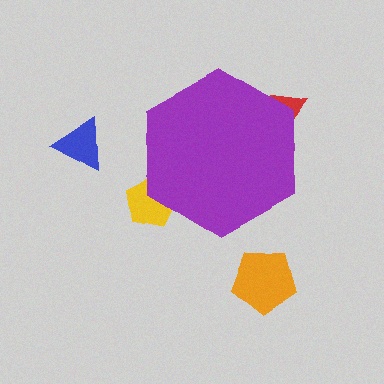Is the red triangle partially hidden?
Yes, the red triangle is partially hidden behind the purple hexagon.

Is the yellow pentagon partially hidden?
Yes, the yellow pentagon is partially hidden behind the purple hexagon.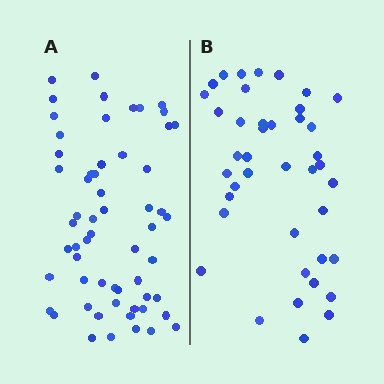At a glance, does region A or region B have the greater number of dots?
Region A (the left region) has more dots.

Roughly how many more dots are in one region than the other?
Region A has approximately 20 more dots than region B.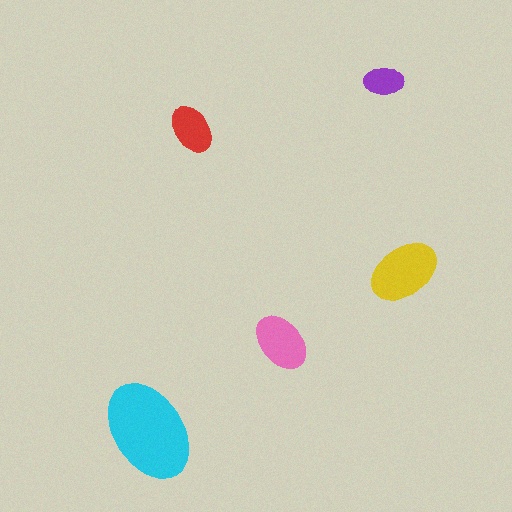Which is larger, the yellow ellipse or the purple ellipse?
The yellow one.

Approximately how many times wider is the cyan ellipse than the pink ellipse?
About 1.5 times wider.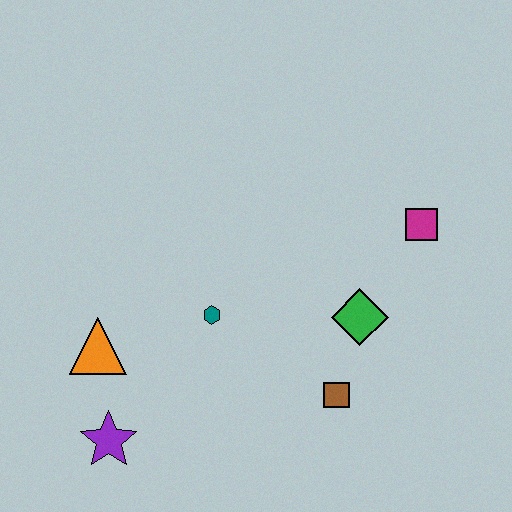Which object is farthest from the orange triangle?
The magenta square is farthest from the orange triangle.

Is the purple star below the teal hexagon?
Yes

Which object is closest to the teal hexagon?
The orange triangle is closest to the teal hexagon.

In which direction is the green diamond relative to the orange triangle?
The green diamond is to the right of the orange triangle.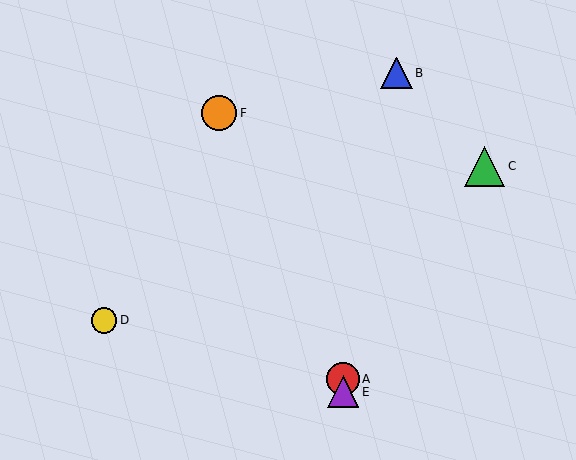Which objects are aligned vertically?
Objects A, E are aligned vertically.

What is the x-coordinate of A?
Object A is at x≈343.